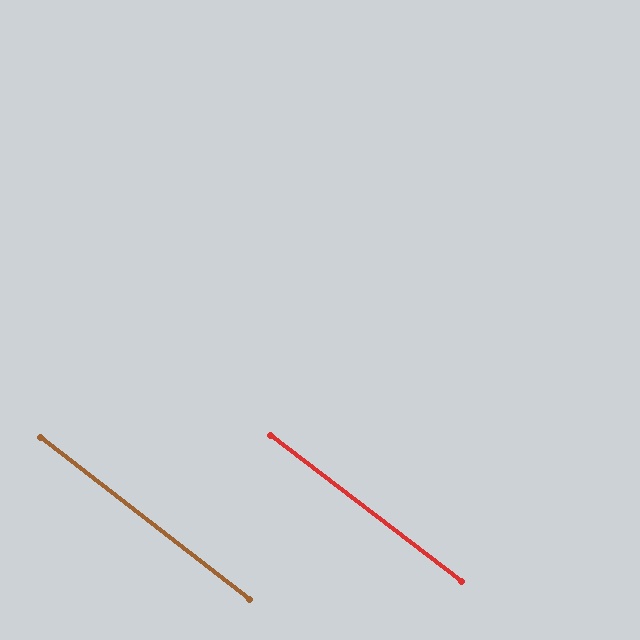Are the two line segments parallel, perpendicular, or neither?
Parallel — their directions differ by only 0.2°.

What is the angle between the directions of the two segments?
Approximately 0 degrees.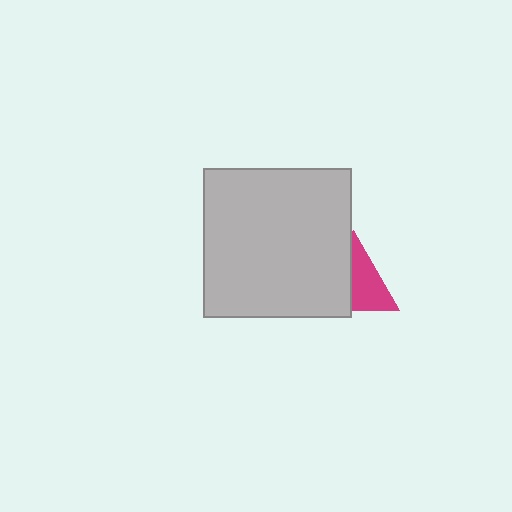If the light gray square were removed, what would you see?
You would see the complete magenta triangle.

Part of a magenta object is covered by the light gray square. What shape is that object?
It is a triangle.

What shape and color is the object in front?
The object in front is a light gray square.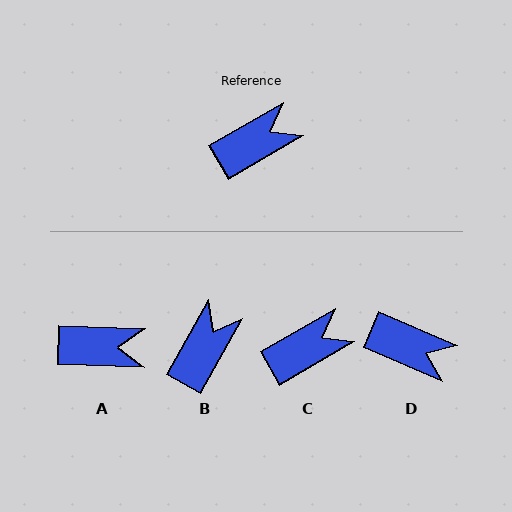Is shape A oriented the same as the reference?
No, it is off by about 32 degrees.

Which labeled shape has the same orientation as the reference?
C.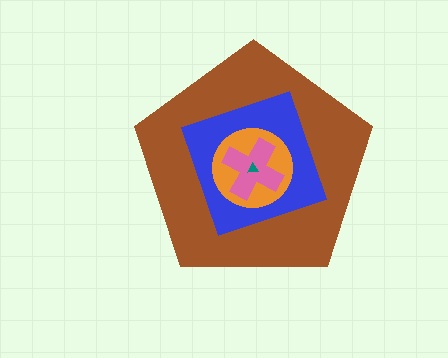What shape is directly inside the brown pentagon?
The blue diamond.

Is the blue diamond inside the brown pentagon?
Yes.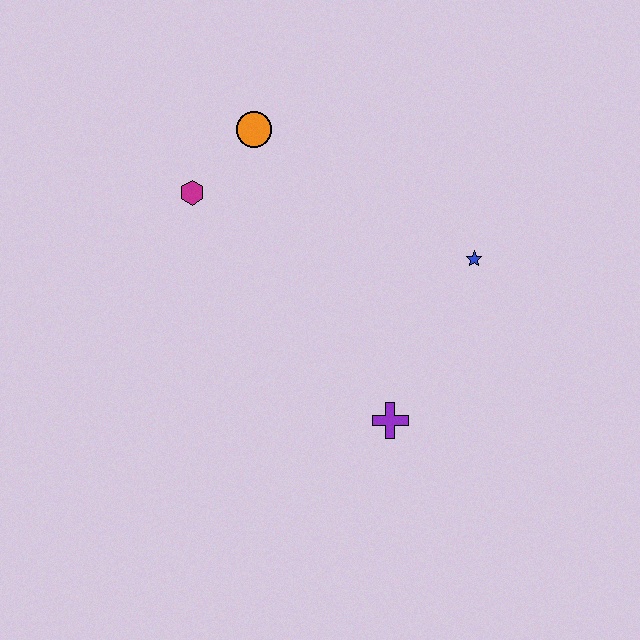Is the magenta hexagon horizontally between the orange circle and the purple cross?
No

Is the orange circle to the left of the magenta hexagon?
No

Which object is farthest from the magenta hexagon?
The purple cross is farthest from the magenta hexagon.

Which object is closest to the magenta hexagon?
The orange circle is closest to the magenta hexagon.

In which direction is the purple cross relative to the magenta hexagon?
The purple cross is below the magenta hexagon.